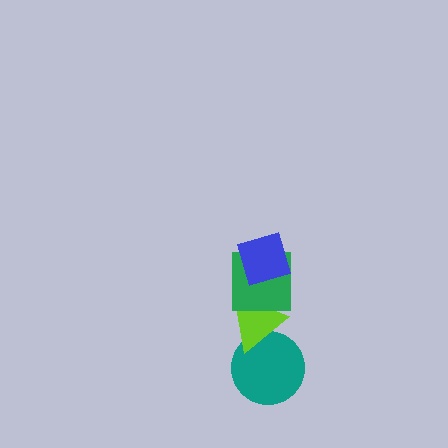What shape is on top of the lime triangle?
The green square is on top of the lime triangle.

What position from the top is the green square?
The green square is 2nd from the top.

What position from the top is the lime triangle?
The lime triangle is 3rd from the top.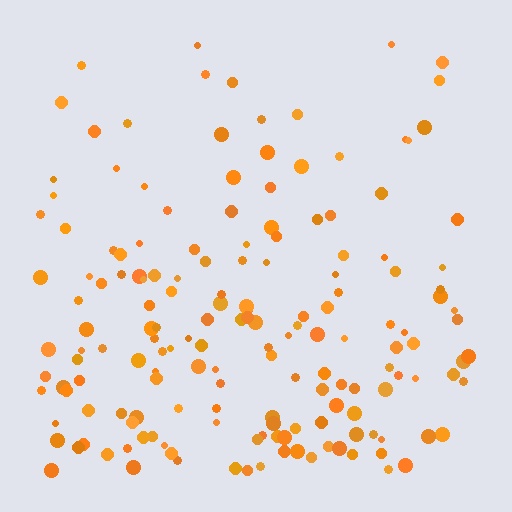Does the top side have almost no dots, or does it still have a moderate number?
Still a moderate number, just noticeably fewer than the bottom.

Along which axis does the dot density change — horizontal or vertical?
Vertical.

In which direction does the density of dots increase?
From top to bottom, with the bottom side densest.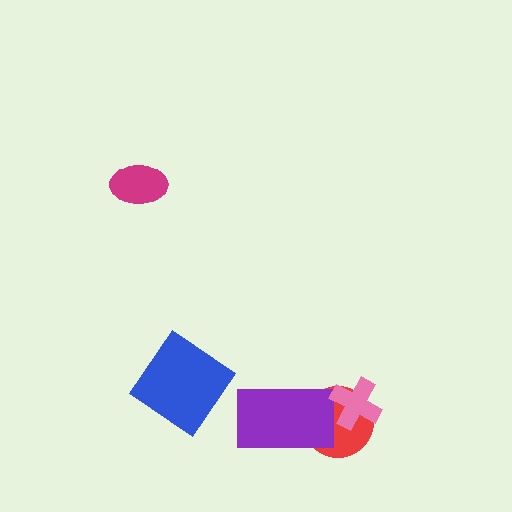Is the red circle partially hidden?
Yes, it is partially covered by another shape.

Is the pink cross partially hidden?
No, no other shape covers it.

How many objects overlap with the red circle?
2 objects overlap with the red circle.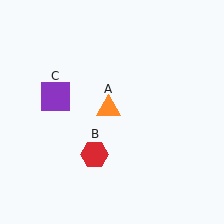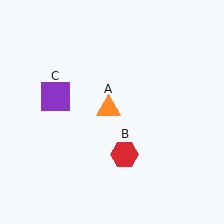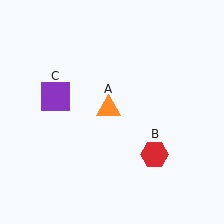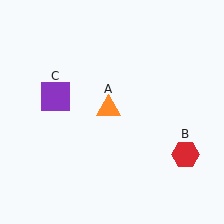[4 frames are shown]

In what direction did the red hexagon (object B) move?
The red hexagon (object B) moved right.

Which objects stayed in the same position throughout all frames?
Orange triangle (object A) and purple square (object C) remained stationary.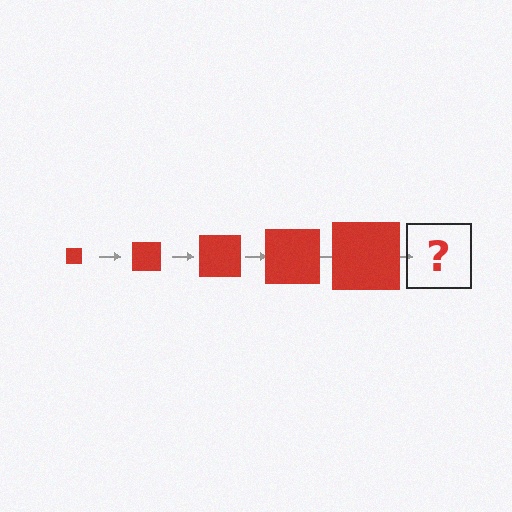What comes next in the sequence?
The next element should be a red square, larger than the previous one.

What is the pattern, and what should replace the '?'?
The pattern is that the square gets progressively larger each step. The '?' should be a red square, larger than the previous one.